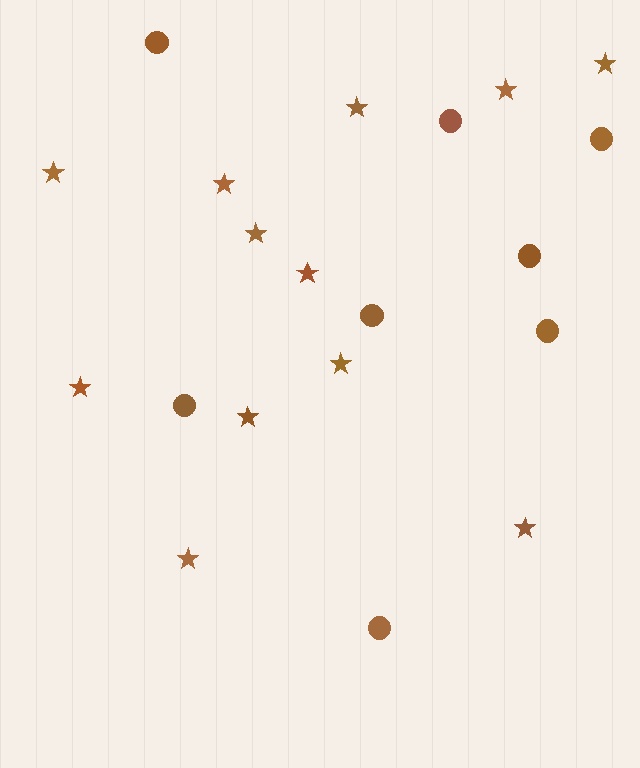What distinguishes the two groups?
There are 2 groups: one group of stars (12) and one group of circles (8).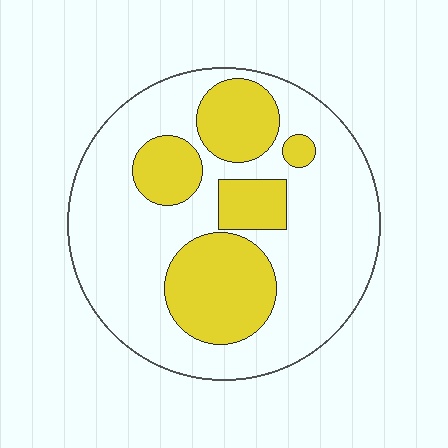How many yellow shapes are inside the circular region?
5.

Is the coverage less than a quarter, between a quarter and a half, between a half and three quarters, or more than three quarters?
Between a quarter and a half.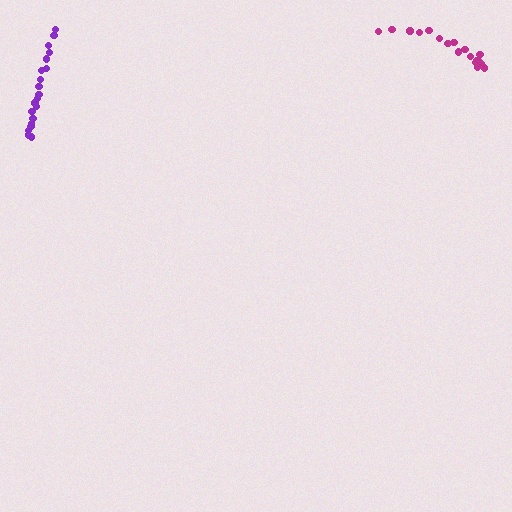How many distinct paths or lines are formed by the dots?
There are 2 distinct paths.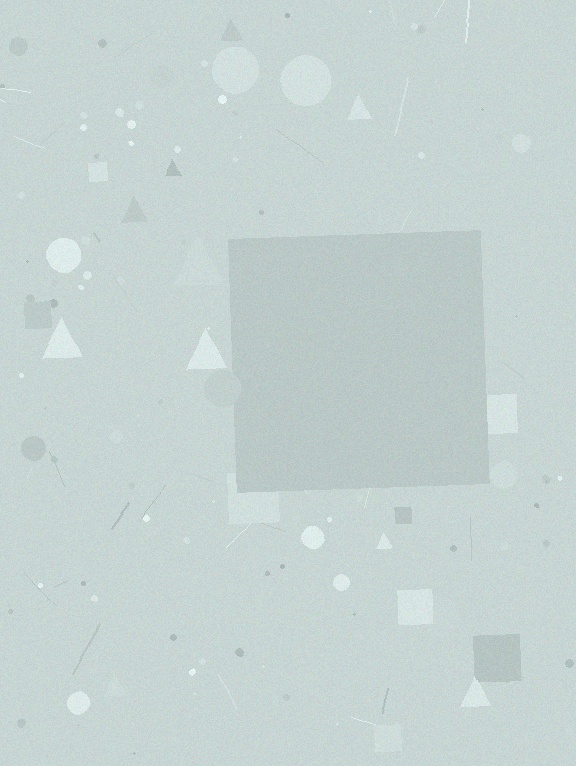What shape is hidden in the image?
A square is hidden in the image.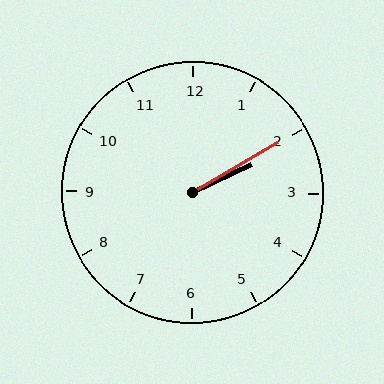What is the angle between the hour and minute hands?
Approximately 5 degrees.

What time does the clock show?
2:10.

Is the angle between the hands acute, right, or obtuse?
It is acute.